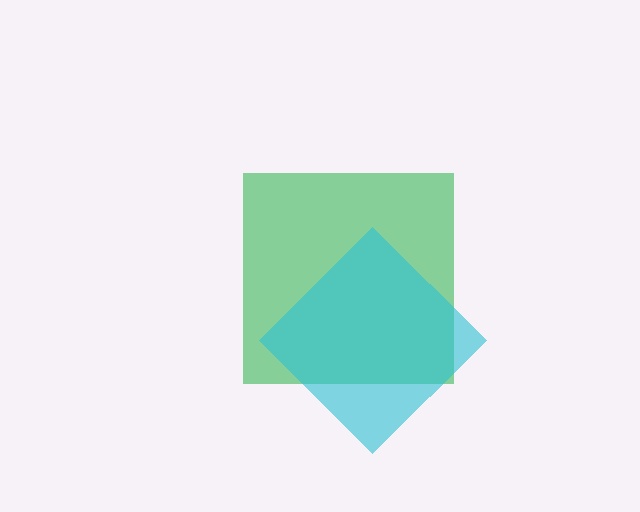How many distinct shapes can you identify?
There are 2 distinct shapes: a green square, a cyan diamond.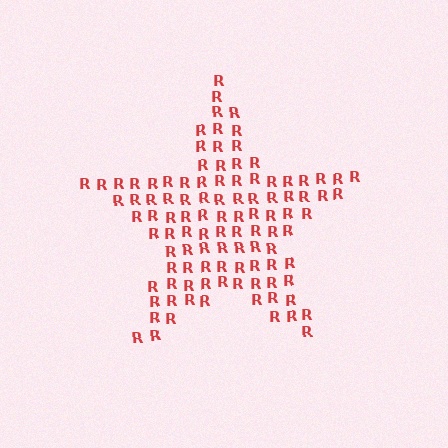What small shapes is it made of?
It is made of small letter R's.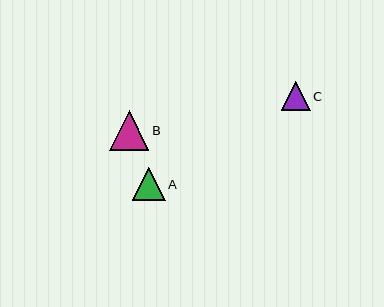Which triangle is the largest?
Triangle B is the largest with a size of approximately 40 pixels.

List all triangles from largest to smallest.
From largest to smallest: B, A, C.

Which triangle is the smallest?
Triangle C is the smallest with a size of approximately 29 pixels.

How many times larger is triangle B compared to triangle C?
Triangle B is approximately 1.4 times the size of triangle C.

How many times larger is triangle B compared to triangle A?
Triangle B is approximately 1.2 times the size of triangle A.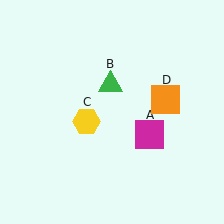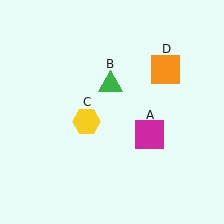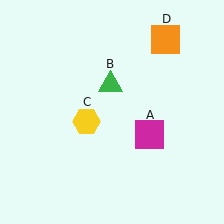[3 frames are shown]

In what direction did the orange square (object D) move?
The orange square (object D) moved up.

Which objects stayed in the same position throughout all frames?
Magenta square (object A) and green triangle (object B) and yellow hexagon (object C) remained stationary.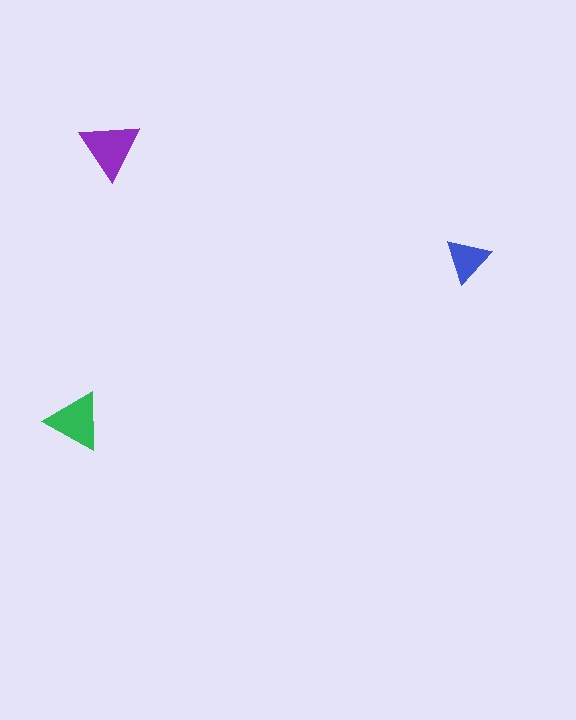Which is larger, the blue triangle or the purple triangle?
The purple one.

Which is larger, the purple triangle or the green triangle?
The purple one.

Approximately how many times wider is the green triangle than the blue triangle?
About 1.5 times wider.